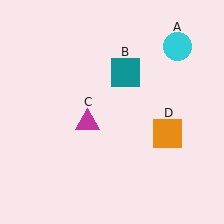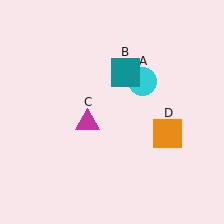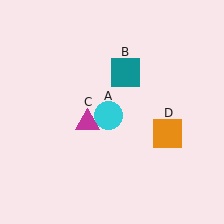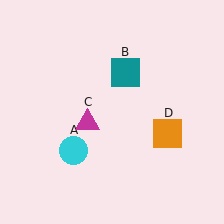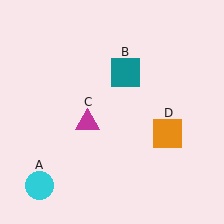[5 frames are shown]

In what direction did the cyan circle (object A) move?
The cyan circle (object A) moved down and to the left.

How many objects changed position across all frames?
1 object changed position: cyan circle (object A).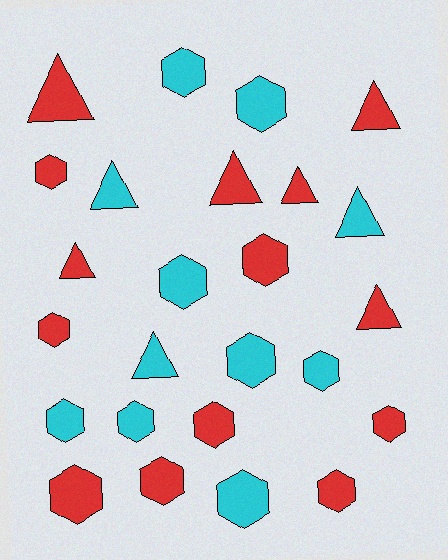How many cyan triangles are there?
There are 3 cyan triangles.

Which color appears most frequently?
Red, with 14 objects.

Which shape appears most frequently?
Hexagon, with 16 objects.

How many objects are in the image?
There are 25 objects.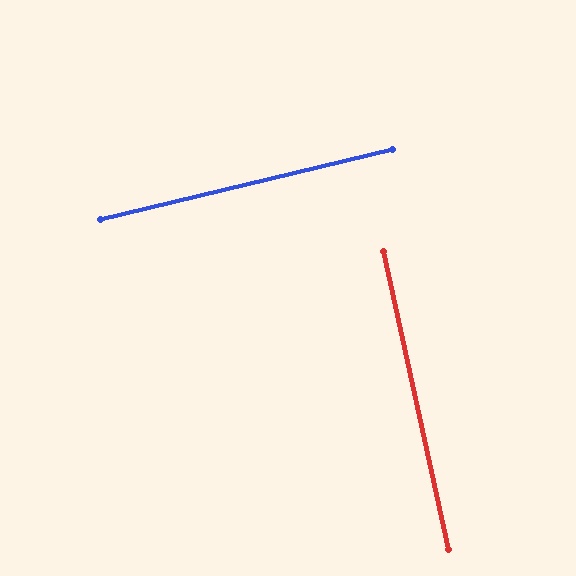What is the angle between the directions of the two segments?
Approximately 89 degrees.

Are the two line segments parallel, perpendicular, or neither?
Perpendicular — they meet at approximately 89°.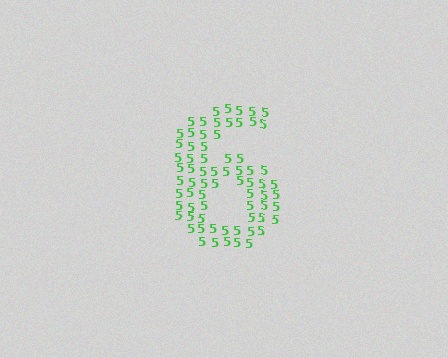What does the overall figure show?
The overall figure shows the digit 6.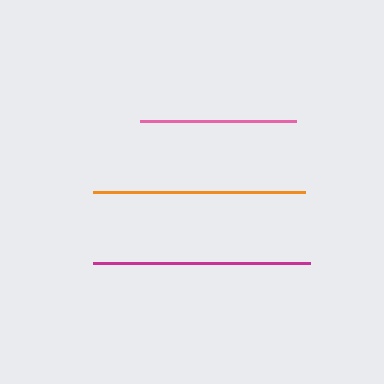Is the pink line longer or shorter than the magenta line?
The magenta line is longer than the pink line.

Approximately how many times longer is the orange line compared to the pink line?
The orange line is approximately 1.4 times the length of the pink line.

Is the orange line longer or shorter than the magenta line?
The magenta line is longer than the orange line.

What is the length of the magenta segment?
The magenta segment is approximately 217 pixels long.